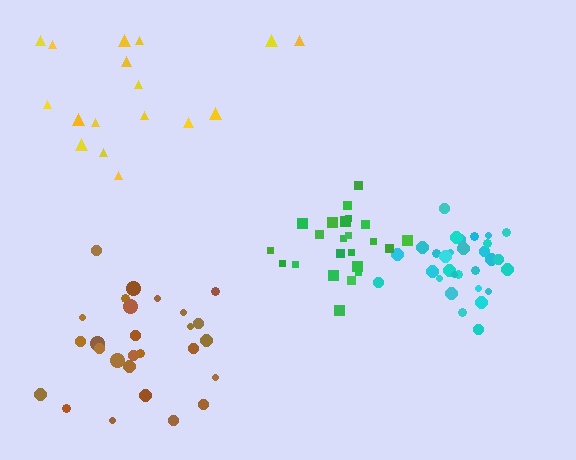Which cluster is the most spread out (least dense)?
Yellow.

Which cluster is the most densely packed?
Green.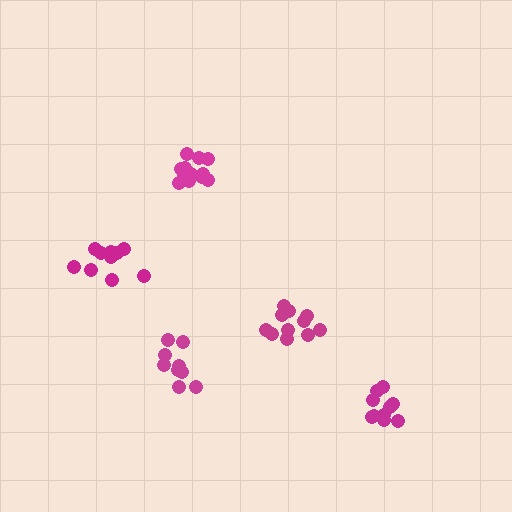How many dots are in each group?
Group 1: 12 dots, Group 2: 10 dots, Group 3: 9 dots, Group 4: 11 dots, Group 5: 10 dots (52 total).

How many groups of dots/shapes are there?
There are 5 groups.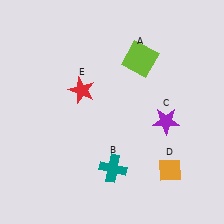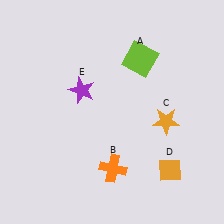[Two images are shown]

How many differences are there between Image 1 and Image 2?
There are 3 differences between the two images.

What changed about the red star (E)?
In Image 1, E is red. In Image 2, it changed to purple.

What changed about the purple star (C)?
In Image 1, C is purple. In Image 2, it changed to orange.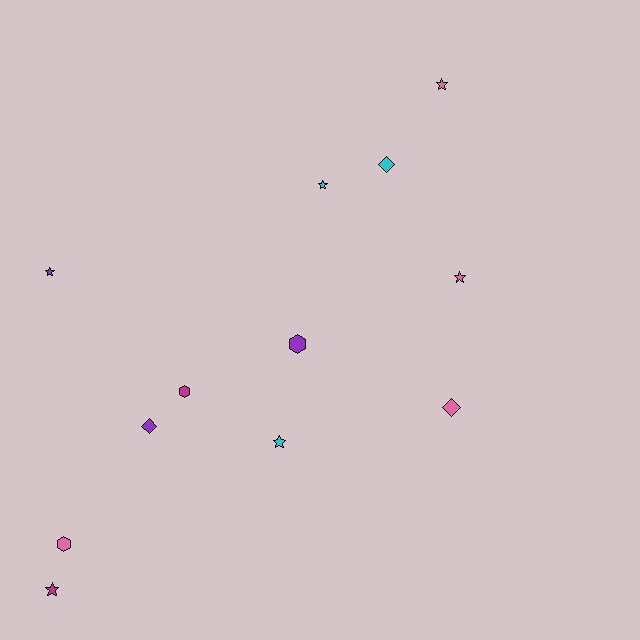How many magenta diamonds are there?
There are no magenta diamonds.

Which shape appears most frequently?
Star, with 6 objects.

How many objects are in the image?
There are 12 objects.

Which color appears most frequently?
Pink, with 4 objects.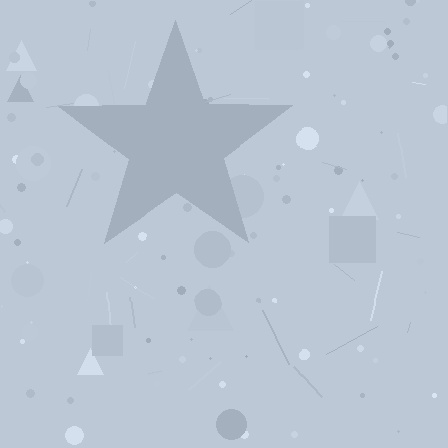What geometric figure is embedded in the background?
A star is embedded in the background.